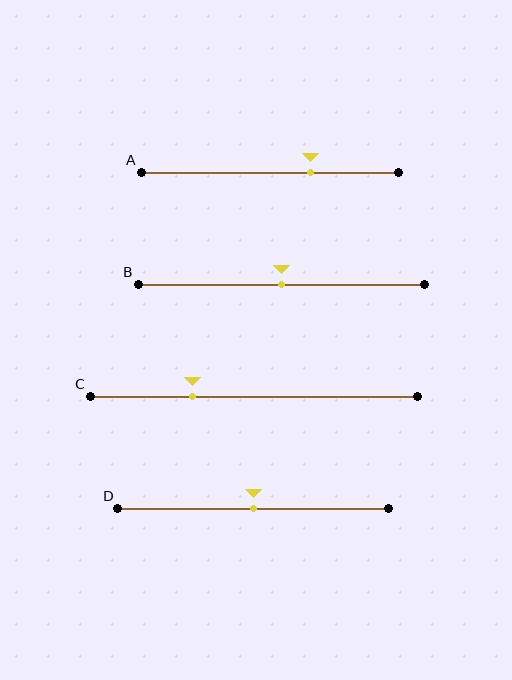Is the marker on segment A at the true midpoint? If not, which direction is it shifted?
No, the marker on segment A is shifted to the right by about 16% of the segment length.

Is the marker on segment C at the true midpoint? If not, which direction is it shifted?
No, the marker on segment C is shifted to the left by about 19% of the segment length.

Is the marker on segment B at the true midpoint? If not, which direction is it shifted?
Yes, the marker on segment B is at the true midpoint.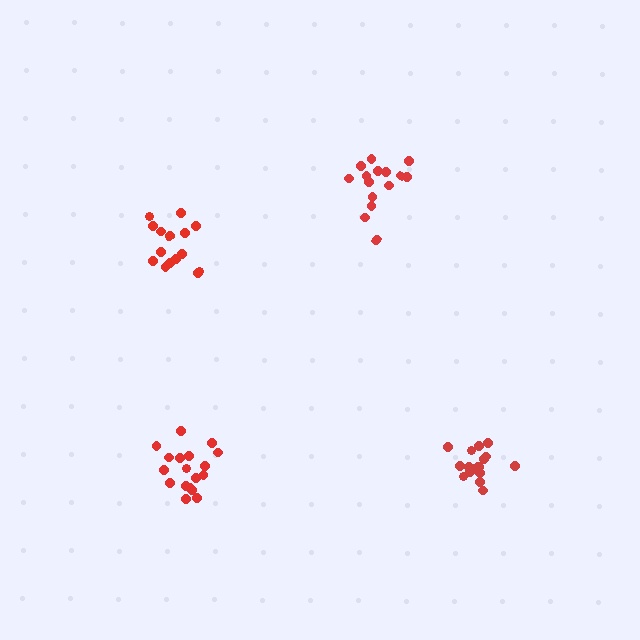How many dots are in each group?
Group 1: 15 dots, Group 2: 15 dots, Group 3: 17 dots, Group 4: 18 dots (65 total).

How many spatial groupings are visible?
There are 4 spatial groupings.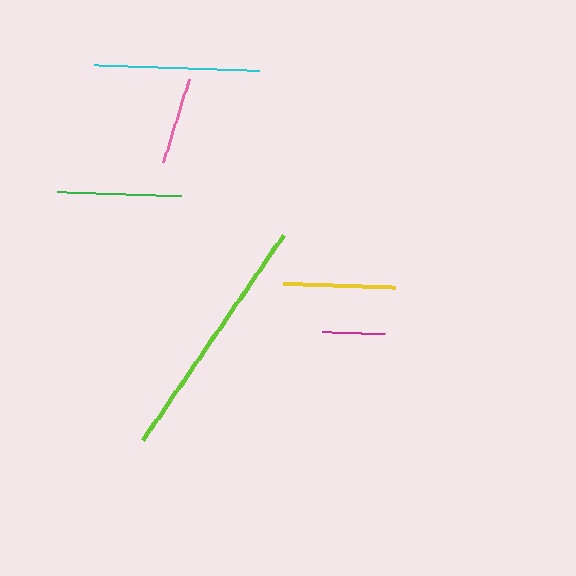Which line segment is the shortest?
The magenta line is the shortest at approximately 63 pixels.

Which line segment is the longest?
The lime line is the longest at approximately 250 pixels.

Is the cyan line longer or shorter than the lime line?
The lime line is longer than the cyan line.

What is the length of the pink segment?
The pink segment is approximately 87 pixels long.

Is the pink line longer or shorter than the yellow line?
The yellow line is longer than the pink line.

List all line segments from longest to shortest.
From longest to shortest: lime, cyan, green, yellow, pink, magenta.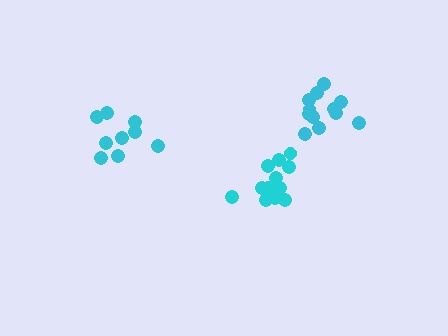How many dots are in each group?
Group 1: 12 dots, Group 2: 14 dots, Group 3: 9 dots (35 total).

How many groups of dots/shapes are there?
There are 3 groups.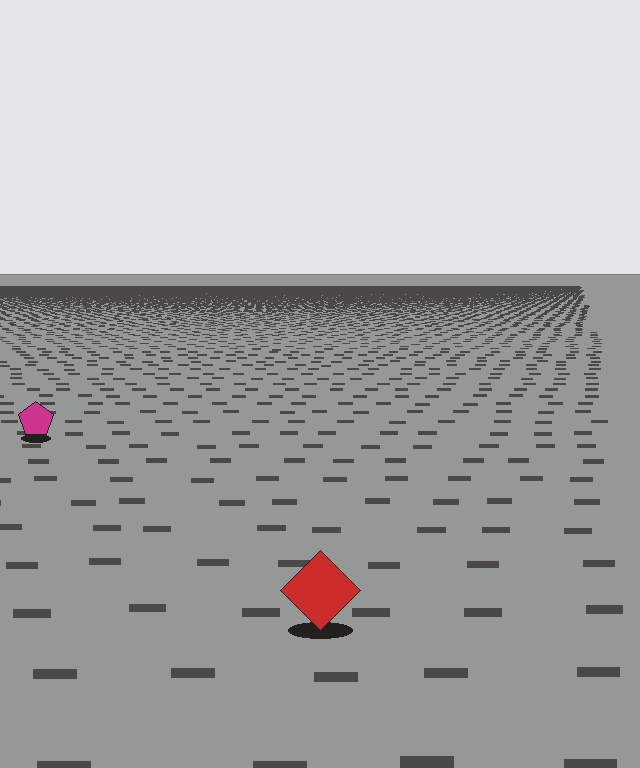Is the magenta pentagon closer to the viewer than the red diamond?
No. The red diamond is closer — you can tell from the texture gradient: the ground texture is coarser near it.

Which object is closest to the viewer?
The red diamond is closest. The texture marks near it are larger and more spread out.